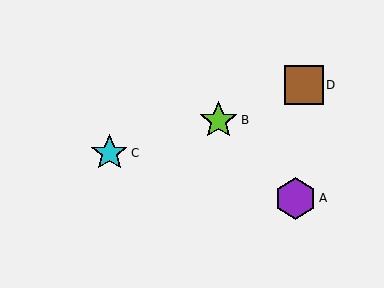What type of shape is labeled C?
Shape C is a cyan star.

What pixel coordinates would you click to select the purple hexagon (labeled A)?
Click at (295, 198) to select the purple hexagon A.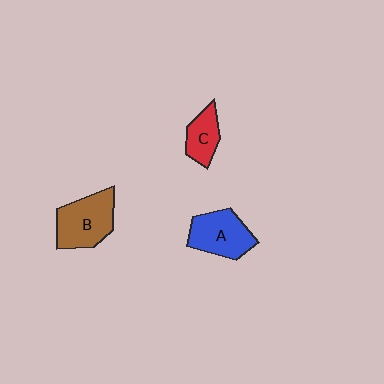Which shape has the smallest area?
Shape C (red).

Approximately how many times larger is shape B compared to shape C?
Approximately 1.8 times.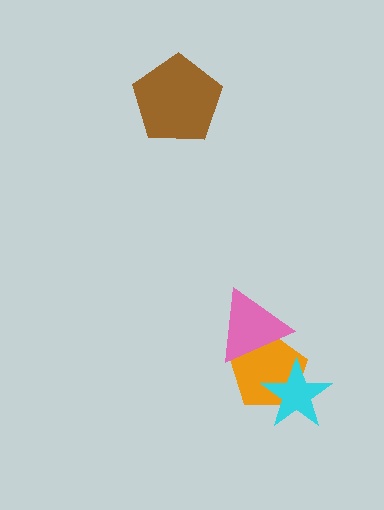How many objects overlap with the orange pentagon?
2 objects overlap with the orange pentagon.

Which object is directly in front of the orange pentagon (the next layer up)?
The cyan star is directly in front of the orange pentagon.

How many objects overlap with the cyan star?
1 object overlaps with the cyan star.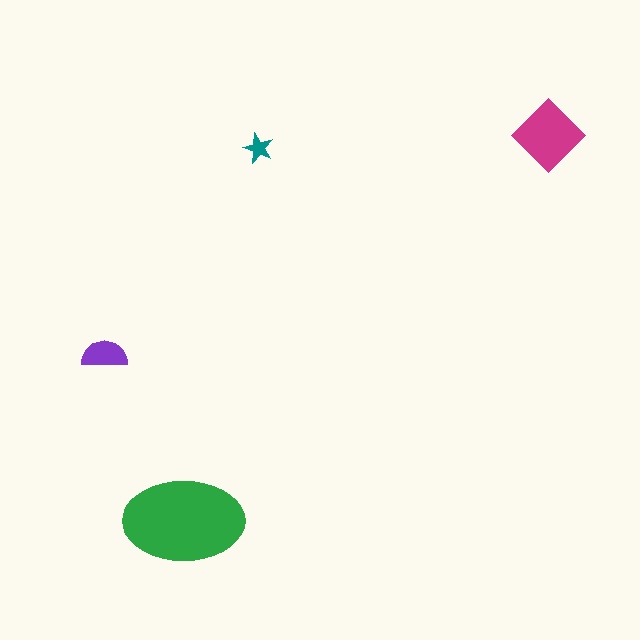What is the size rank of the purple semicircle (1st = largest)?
3rd.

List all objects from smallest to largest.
The teal star, the purple semicircle, the magenta diamond, the green ellipse.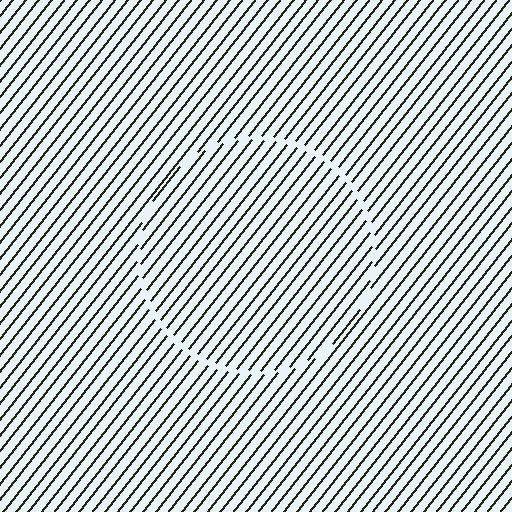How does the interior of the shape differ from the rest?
The interior of the shape contains the same grating, shifted by half a period — the contour is defined by the phase discontinuity where line-ends from the inner and outer gratings abut.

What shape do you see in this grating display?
An illusory circle. The interior of the shape contains the same grating, shifted by half a period — the contour is defined by the phase discontinuity where line-ends from the inner and outer gratings abut.